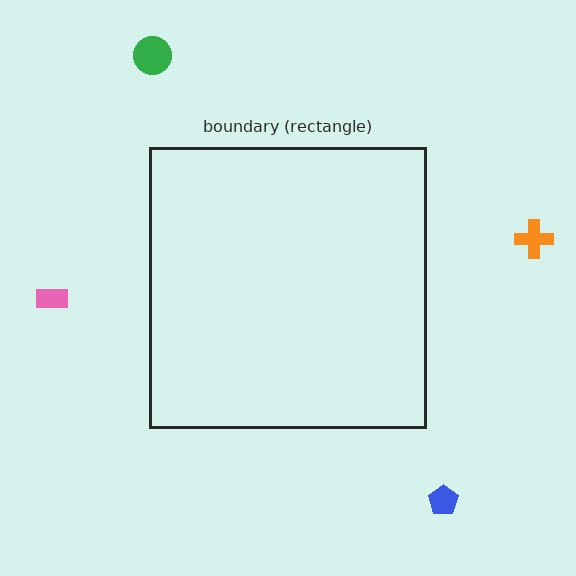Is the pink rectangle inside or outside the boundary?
Outside.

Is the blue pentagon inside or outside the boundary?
Outside.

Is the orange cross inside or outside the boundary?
Outside.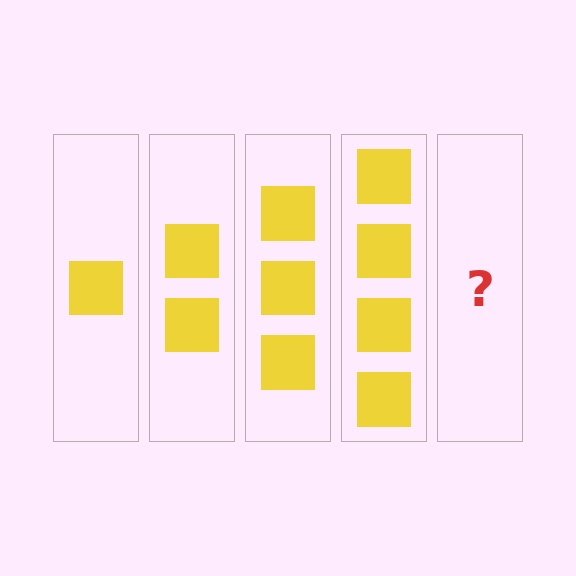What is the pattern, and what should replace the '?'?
The pattern is that each step adds one more square. The '?' should be 5 squares.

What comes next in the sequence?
The next element should be 5 squares.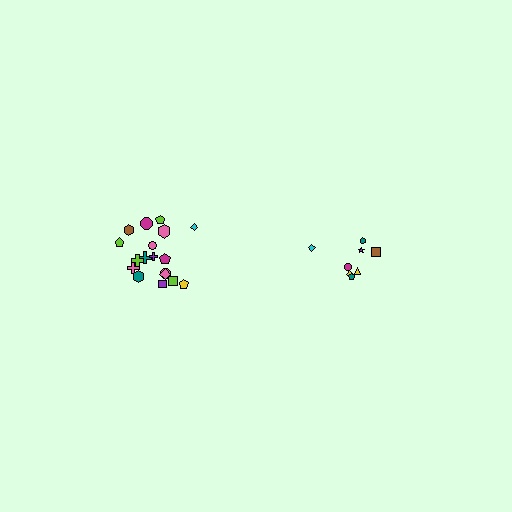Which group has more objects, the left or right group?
The left group.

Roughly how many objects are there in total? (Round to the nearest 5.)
Roughly 25 objects in total.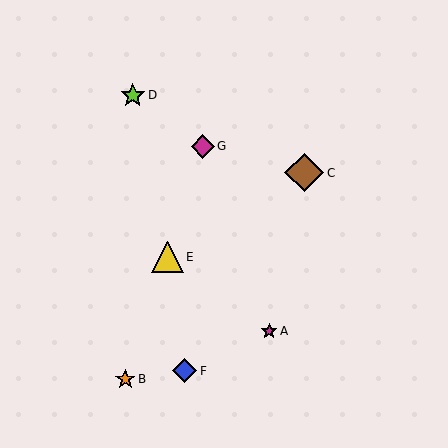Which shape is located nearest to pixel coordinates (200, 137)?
The magenta diamond (labeled G) at (203, 146) is nearest to that location.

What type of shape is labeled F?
Shape F is a blue diamond.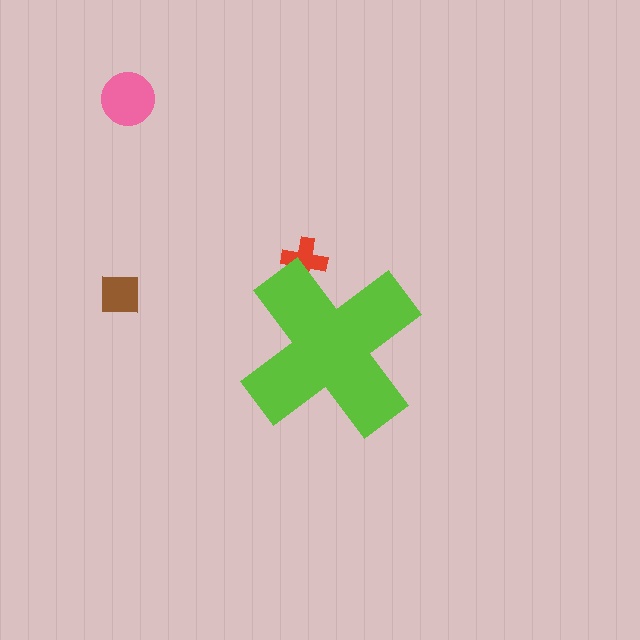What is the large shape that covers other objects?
A lime cross.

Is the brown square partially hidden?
No, the brown square is fully visible.